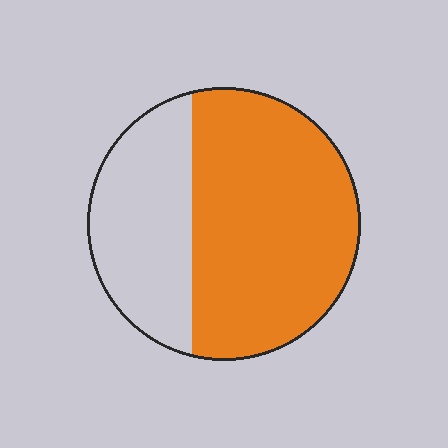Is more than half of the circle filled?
Yes.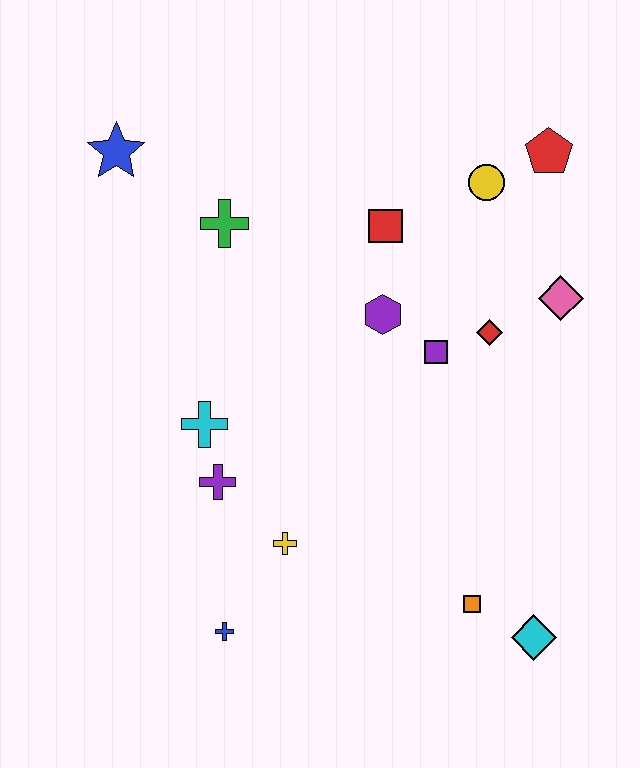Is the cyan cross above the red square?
No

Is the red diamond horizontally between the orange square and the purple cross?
No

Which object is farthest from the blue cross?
The red pentagon is farthest from the blue cross.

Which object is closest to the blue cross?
The yellow cross is closest to the blue cross.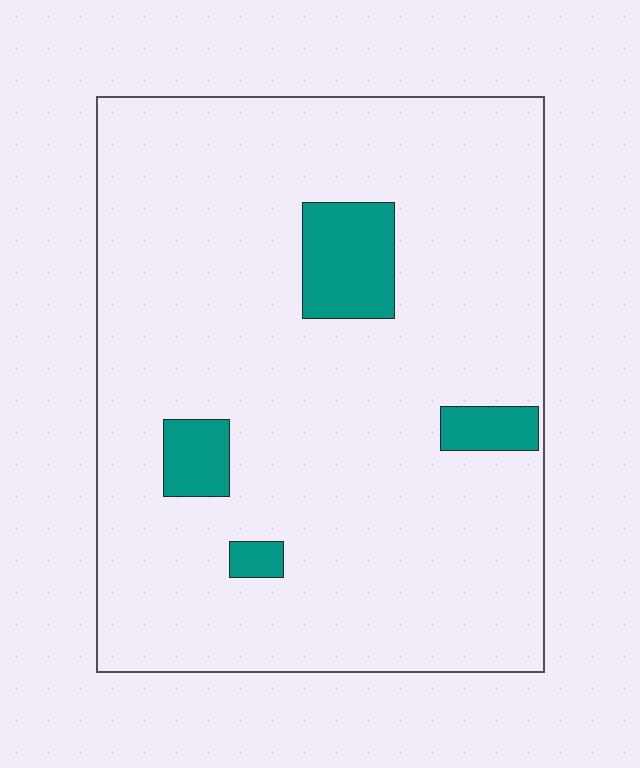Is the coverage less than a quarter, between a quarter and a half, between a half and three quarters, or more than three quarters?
Less than a quarter.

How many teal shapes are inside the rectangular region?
4.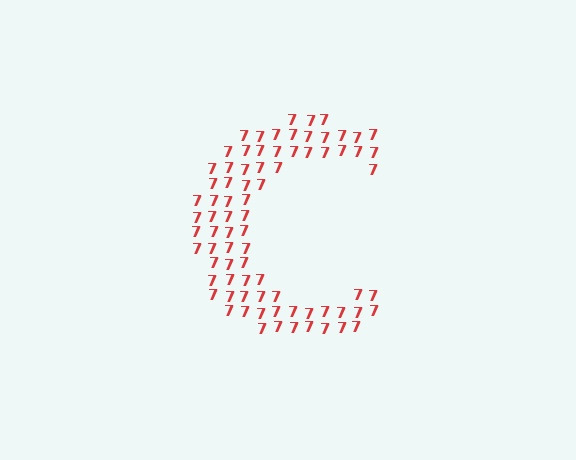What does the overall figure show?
The overall figure shows the letter C.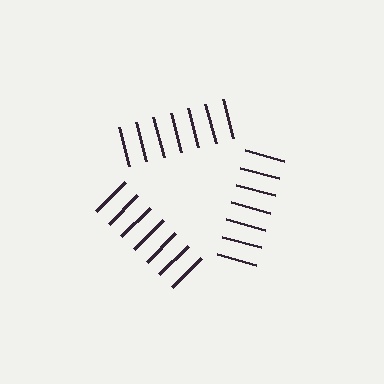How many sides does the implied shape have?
3 sides — the line-ends trace a triangle.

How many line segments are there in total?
21 — 7 along each of the 3 edges.